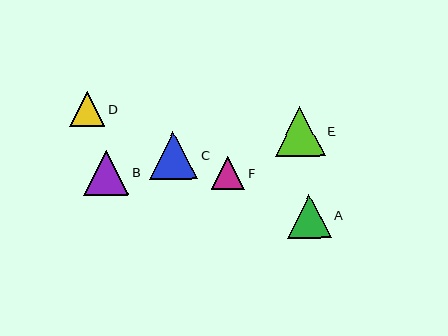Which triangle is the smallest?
Triangle F is the smallest with a size of approximately 33 pixels.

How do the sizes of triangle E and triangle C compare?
Triangle E and triangle C are approximately the same size.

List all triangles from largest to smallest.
From largest to smallest: E, C, B, A, D, F.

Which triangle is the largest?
Triangle E is the largest with a size of approximately 50 pixels.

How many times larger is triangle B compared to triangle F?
Triangle B is approximately 1.4 times the size of triangle F.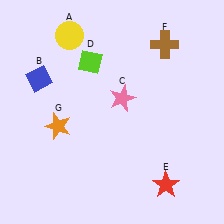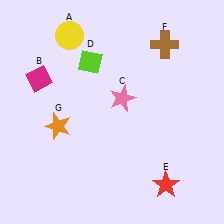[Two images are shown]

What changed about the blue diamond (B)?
In Image 1, B is blue. In Image 2, it changed to magenta.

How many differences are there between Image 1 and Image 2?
There is 1 difference between the two images.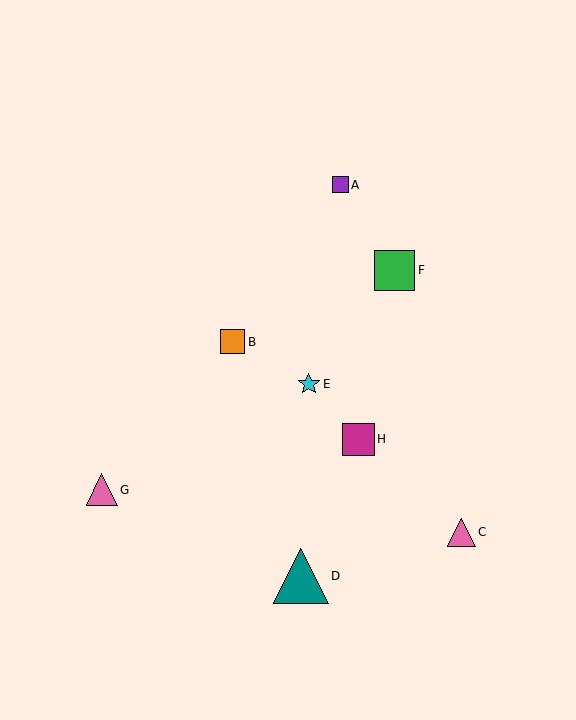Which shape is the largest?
The teal triangle (labeled D) is the largest.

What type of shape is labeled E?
Shape E is a cyan star.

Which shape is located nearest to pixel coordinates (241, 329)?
The orange square (labeled B) at (233, 342) is nearest to that location.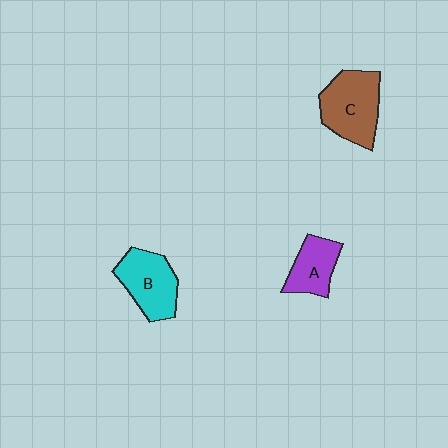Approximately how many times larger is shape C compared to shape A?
Approximately 1.6 times.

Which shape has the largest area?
Shape C (brown).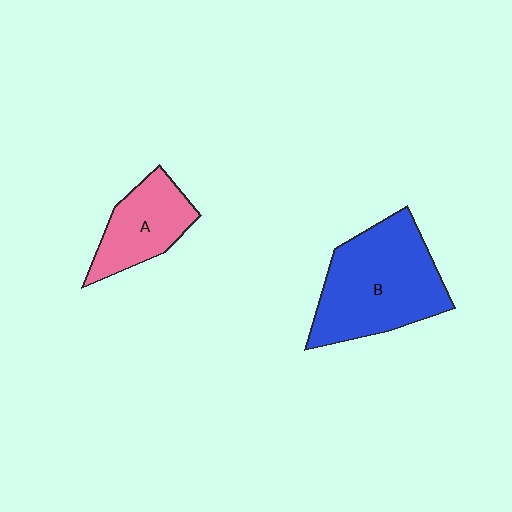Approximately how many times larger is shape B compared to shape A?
Approximately 1.8 times.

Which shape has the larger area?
Shape B (blue).